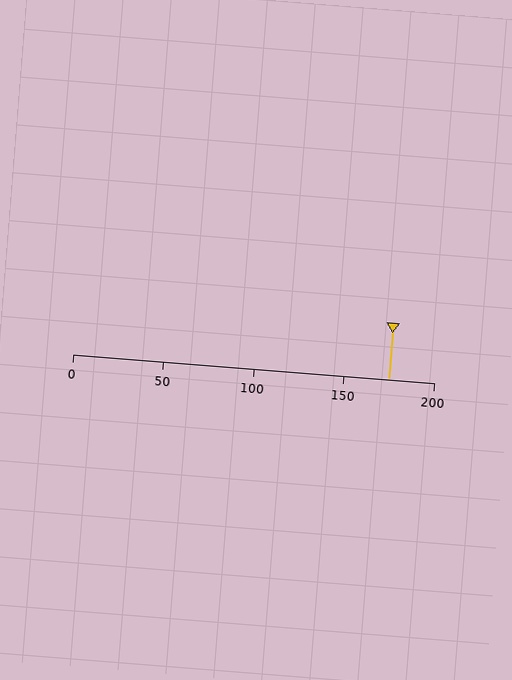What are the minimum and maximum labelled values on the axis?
The axis runs from 0 to 200.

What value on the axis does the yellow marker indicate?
The marker indicates approximately 175.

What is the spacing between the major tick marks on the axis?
The major ticks are spaced 50 apart.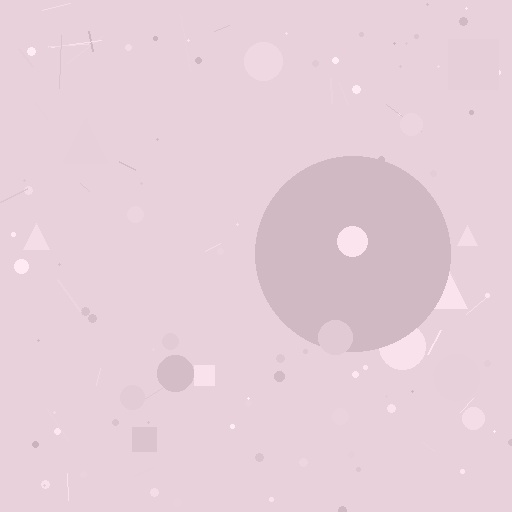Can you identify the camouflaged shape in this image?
The camouflaged shape is a circle.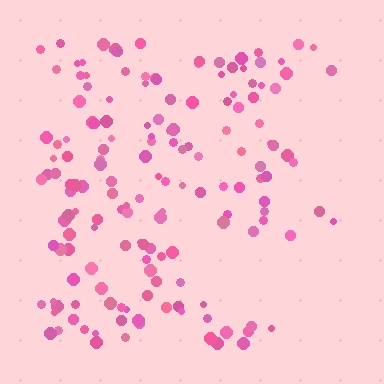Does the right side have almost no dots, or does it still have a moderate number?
Still a moderate number, just noticeably fewer than the left.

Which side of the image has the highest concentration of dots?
The left.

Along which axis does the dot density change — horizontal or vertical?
Horizontal.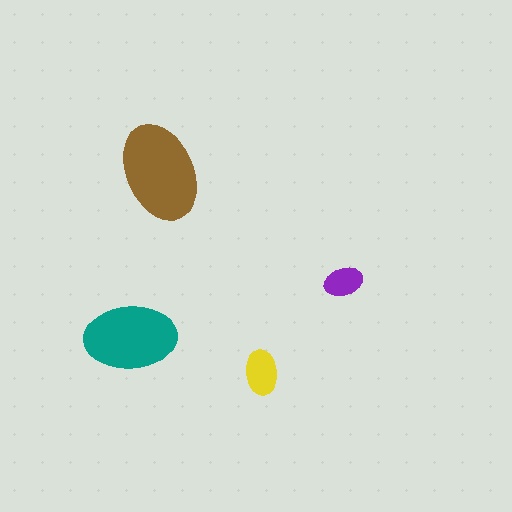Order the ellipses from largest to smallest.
the brown one, the teal one, the yellow one, the purple one.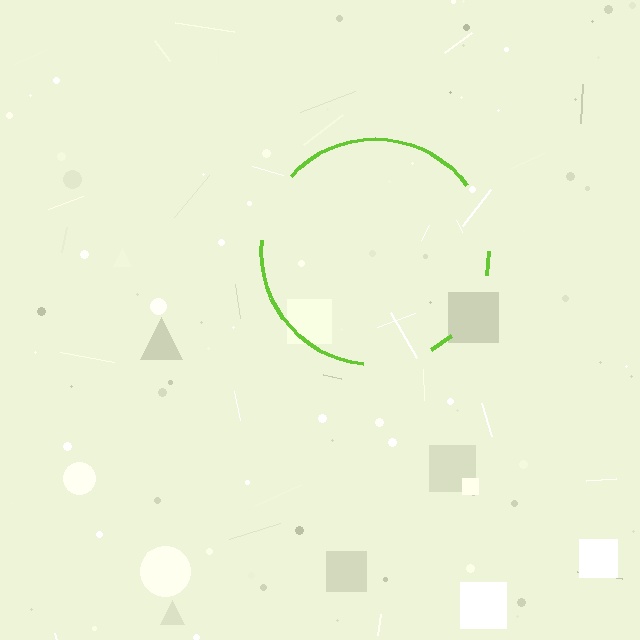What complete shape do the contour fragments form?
The contour fragments form a circle.